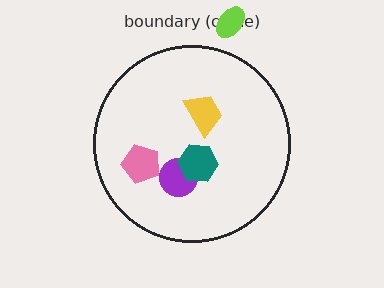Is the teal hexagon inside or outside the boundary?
Inside.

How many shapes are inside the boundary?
4 inside, 1 outside.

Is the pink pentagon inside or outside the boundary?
Inside.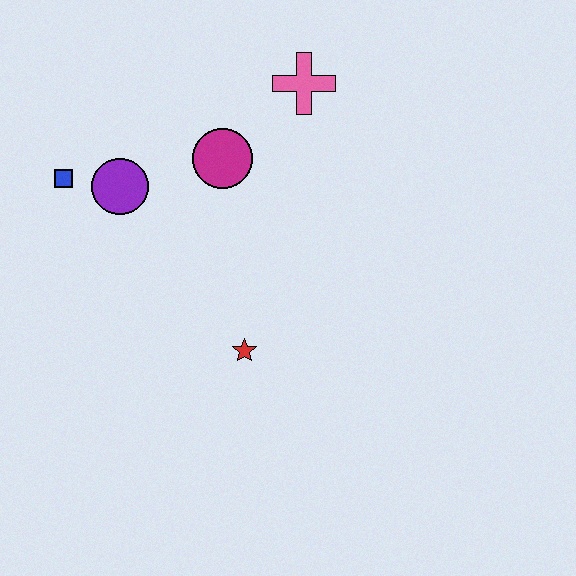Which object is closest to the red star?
The magenta circle is closest to the red star.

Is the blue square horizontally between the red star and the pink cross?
No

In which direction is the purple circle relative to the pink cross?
The purple circle is to the left of the pink cross.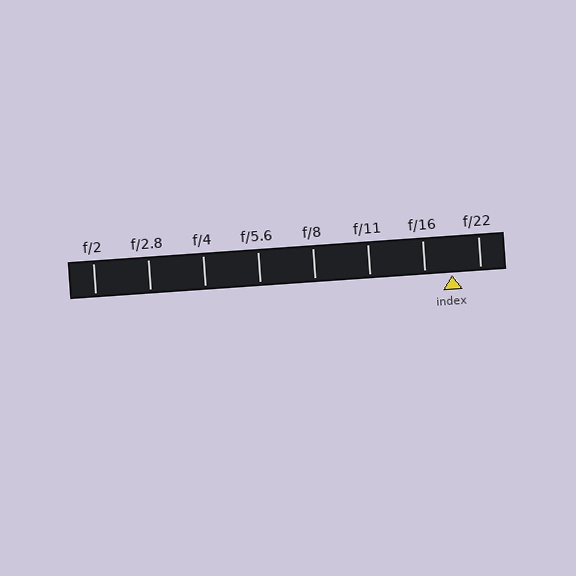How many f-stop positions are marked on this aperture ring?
There are 8 f-stop positions marked.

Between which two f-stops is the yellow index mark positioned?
The index mark is between f/16 and f/22.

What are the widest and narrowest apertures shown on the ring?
The widest aperture shown is f/2 and the narrowest is f/22.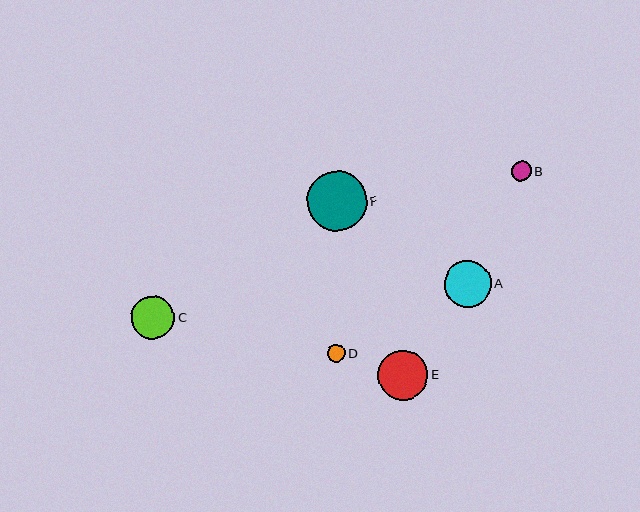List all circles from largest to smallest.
From largest to smallest: F, E, A, C, B, D.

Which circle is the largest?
Circle F is the largest with a size of approximately 60 pixels.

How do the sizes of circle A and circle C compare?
Circle A and circle C are approximately the same size.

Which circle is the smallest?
Circle D is the smallest with a size of approximately 18 pixels.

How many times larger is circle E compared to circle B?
Circle E is approximately 2.6 times the size of circle B.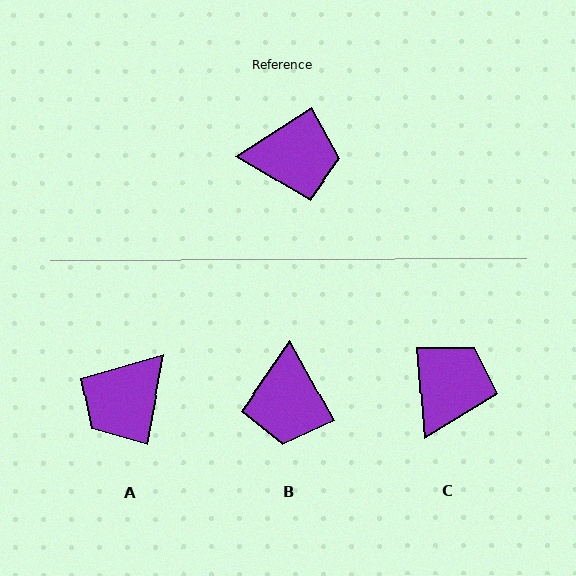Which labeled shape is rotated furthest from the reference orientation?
A, about 133 degrees away.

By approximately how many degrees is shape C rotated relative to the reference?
Approximately 62 degrees counter-clockwise.